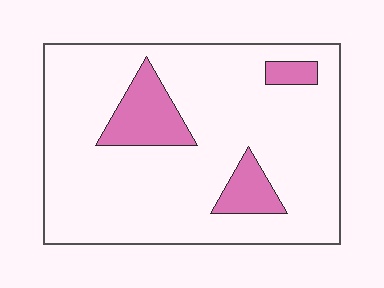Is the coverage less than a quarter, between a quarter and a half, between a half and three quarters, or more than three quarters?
Less than a quarter.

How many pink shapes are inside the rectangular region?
3.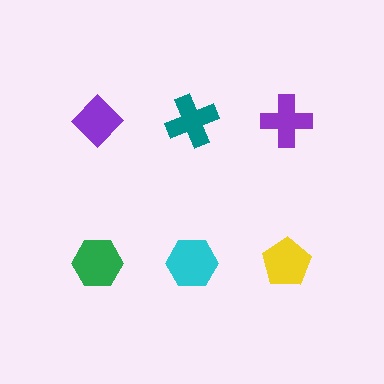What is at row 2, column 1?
A green hexagon.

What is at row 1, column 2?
A teal cross.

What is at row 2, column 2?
A cyan hexagon.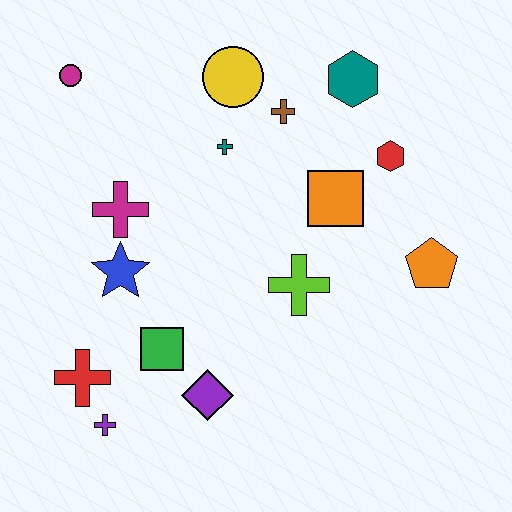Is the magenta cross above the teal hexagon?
No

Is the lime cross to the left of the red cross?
No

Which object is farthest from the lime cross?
The magenta circle is farthest from the lime cross.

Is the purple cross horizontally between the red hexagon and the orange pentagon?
No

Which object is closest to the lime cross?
The orange square is closest to the lime cross.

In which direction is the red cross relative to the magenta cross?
The red cross is below the magenta cross.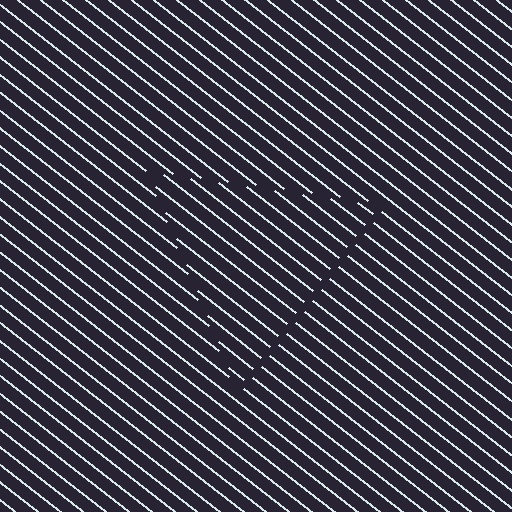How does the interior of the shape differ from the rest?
The interior of the shape contains the same grating, shifted by half a period — the contour is defined by the phase discontinuity where line-ends from the inner and outer gratings abut.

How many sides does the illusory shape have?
3 sides — the line-ends trace a triangle.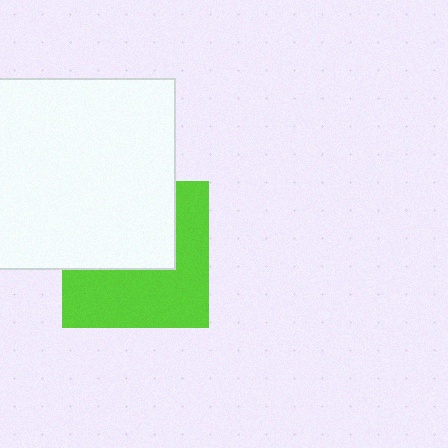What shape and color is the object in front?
The object in front is a white rectangle.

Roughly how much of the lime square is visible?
About half of it is visible (roughly 54%).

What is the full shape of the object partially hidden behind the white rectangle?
The partially hidden object is a lime square.